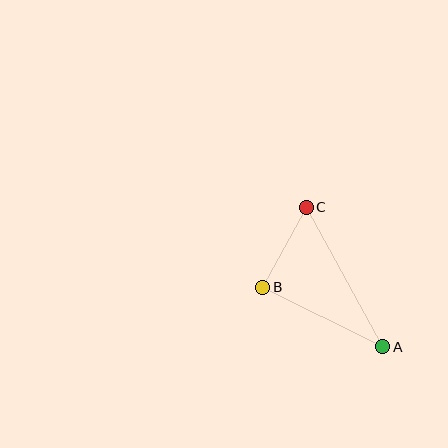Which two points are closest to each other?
Points B and C are closest to each other.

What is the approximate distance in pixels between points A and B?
The distance between A and B is approximately 134 pixels.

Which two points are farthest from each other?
Points A and C are farthest from each other.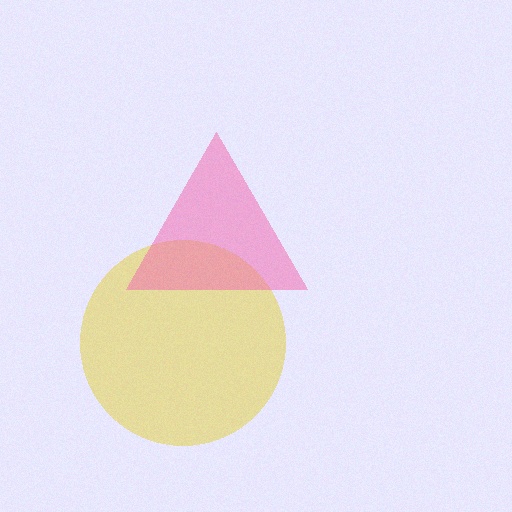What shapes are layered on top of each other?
The layered shapes are: a yellow circle, a pink triangle.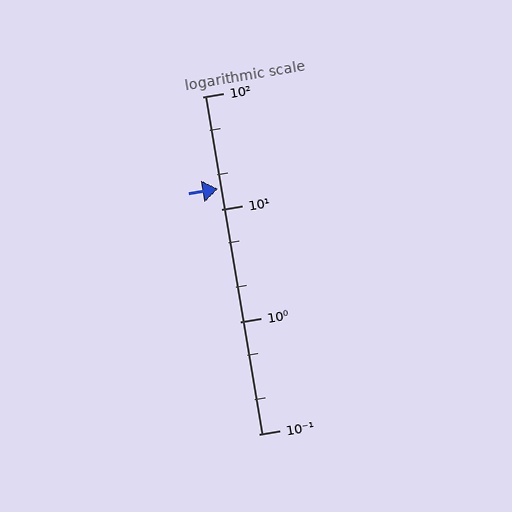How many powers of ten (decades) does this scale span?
The scale spans 3 decades, from 0.1 to 100.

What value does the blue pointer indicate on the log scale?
The pointer indicates approximately 15.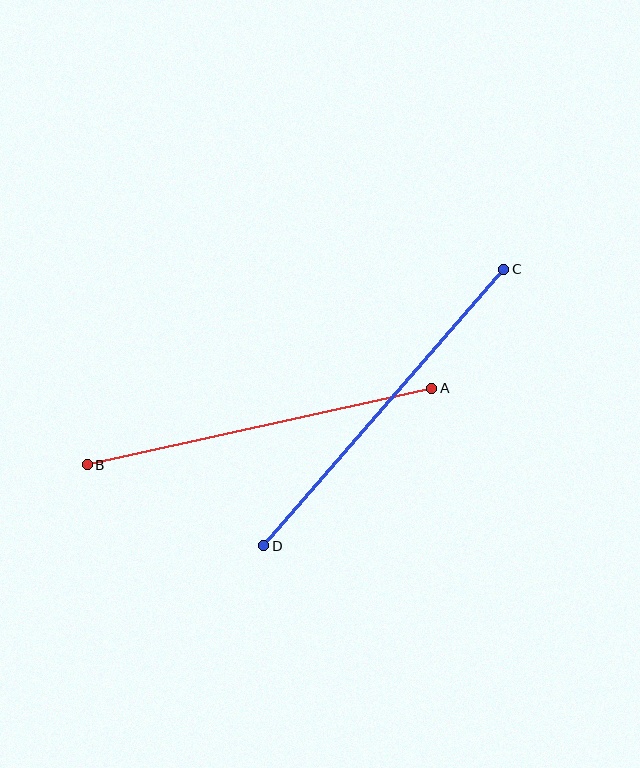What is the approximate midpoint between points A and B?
The midpoint is at approximately (260, 427) pixels.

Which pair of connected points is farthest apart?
Points C and D are farthest apart.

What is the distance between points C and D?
The distance is approximately 366 pixels.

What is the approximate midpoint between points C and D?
The midpoint is at approximately (384, 407) pixels.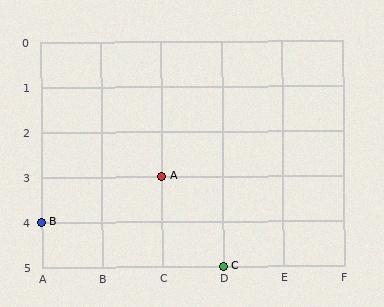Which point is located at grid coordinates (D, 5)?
Point C is at (D, 5).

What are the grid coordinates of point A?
Point A is at grid coordinates (C, 3).